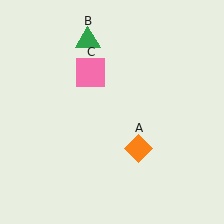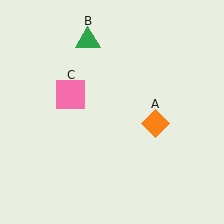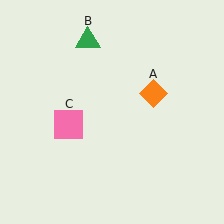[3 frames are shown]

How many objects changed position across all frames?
2 objects changed position: orange diamond (object A), pink square (object C).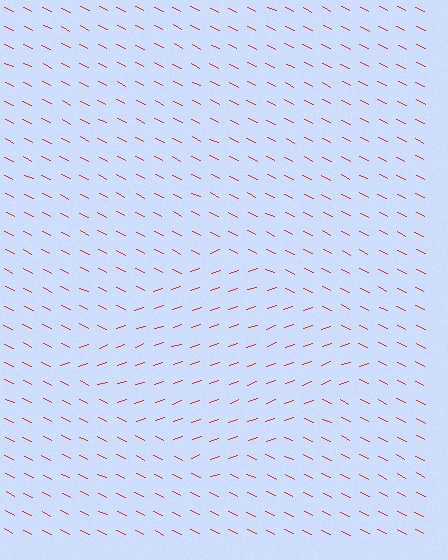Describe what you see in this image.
The image is filled with small red line segments. A diamond region in the image has lines oriented differently from the surrounding lines, creating a visible texture boundary.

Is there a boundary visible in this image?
Yes, there is a texture boundary formed by a change in line orientation.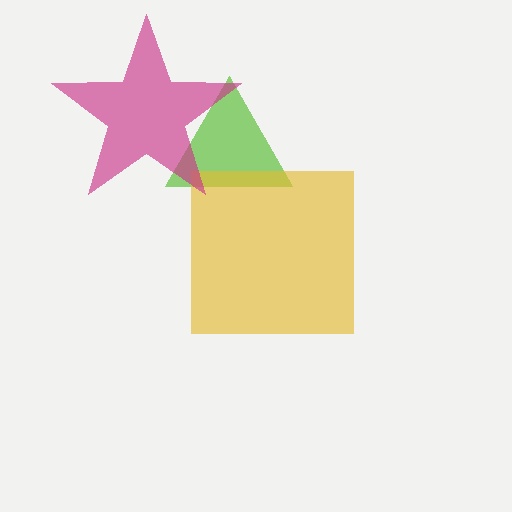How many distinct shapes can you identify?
There are 3 distinct shapes: a lime triangle, a yellow square, a magenta star.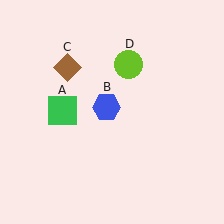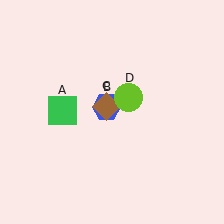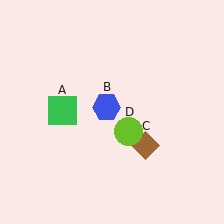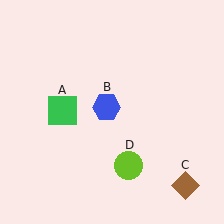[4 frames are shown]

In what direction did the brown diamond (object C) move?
The brown diamond (object C) moved down and to the right.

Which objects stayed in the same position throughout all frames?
Green square (object A) and blue hexagon (object B) remained stationary.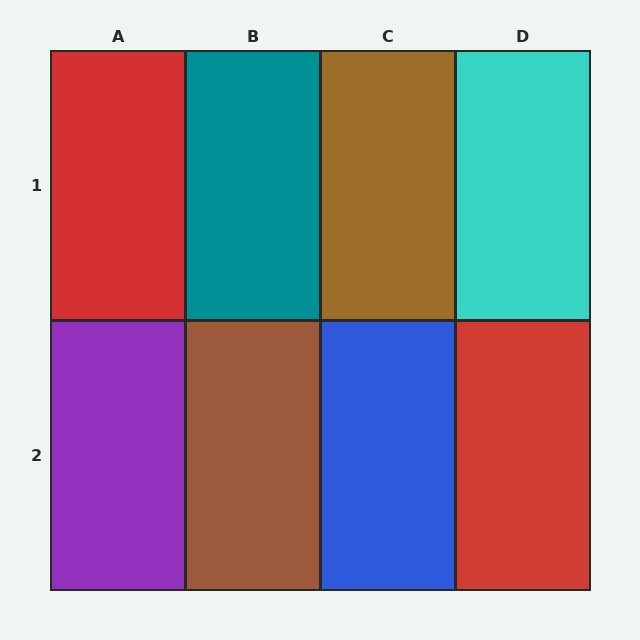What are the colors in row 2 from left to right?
Purple, brown, blue, red.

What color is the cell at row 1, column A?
Red.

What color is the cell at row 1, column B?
Teal.